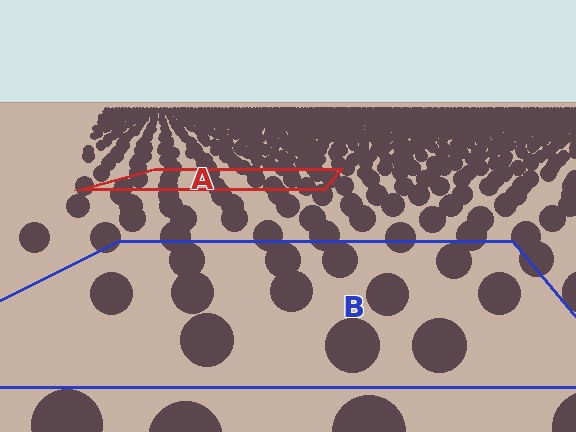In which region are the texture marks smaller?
The texture marks are smaller in region A, because it is farther away.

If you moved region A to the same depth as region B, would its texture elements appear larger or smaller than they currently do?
They would appear larger. At a closer depth, the same texture elements are projected at a bigger on-screen size.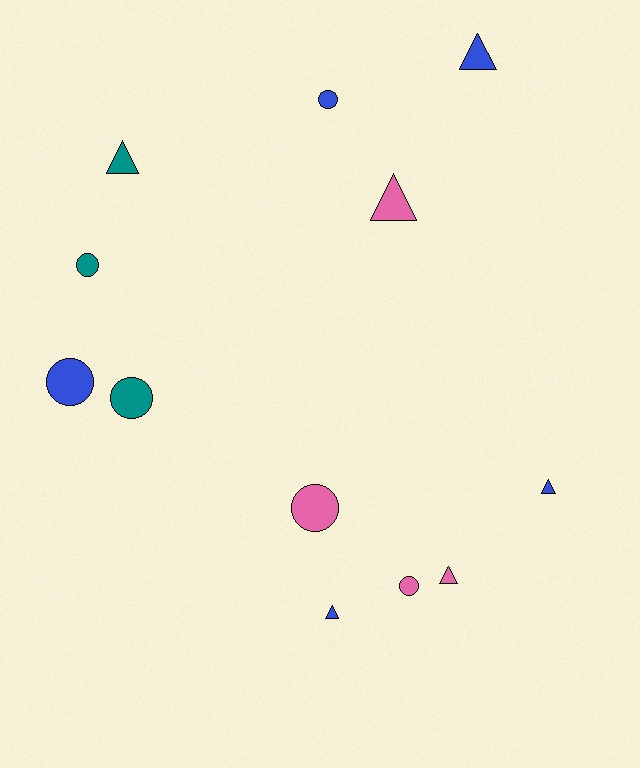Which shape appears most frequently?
Triangle, with 6 objects.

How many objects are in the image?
There are 12 objects.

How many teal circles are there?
There are 2 teal circles.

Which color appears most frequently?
Blue, with 5 objects.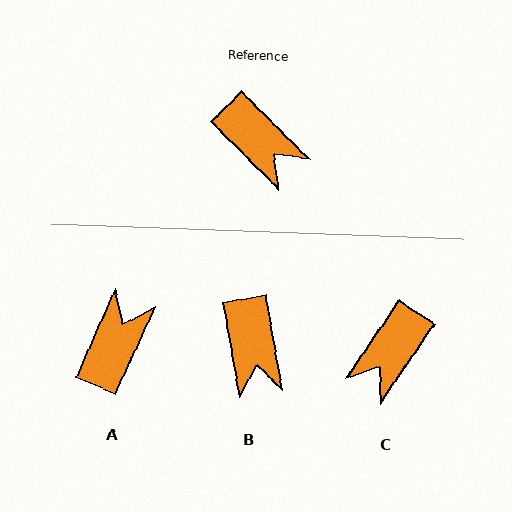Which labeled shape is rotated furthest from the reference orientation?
A, about 110 degrees away.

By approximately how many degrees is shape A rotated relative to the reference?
Approximately 110 degrees counter-clockwise.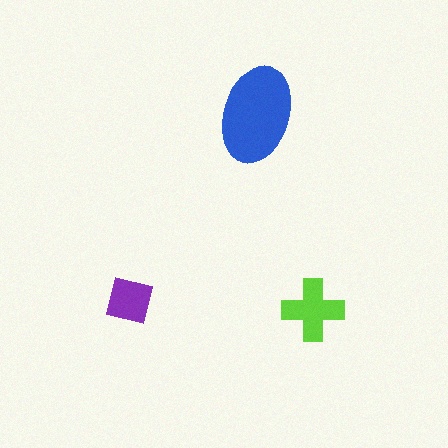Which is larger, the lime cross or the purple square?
The lime cross.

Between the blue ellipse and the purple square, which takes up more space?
The blue ellipse.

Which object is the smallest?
The purple square.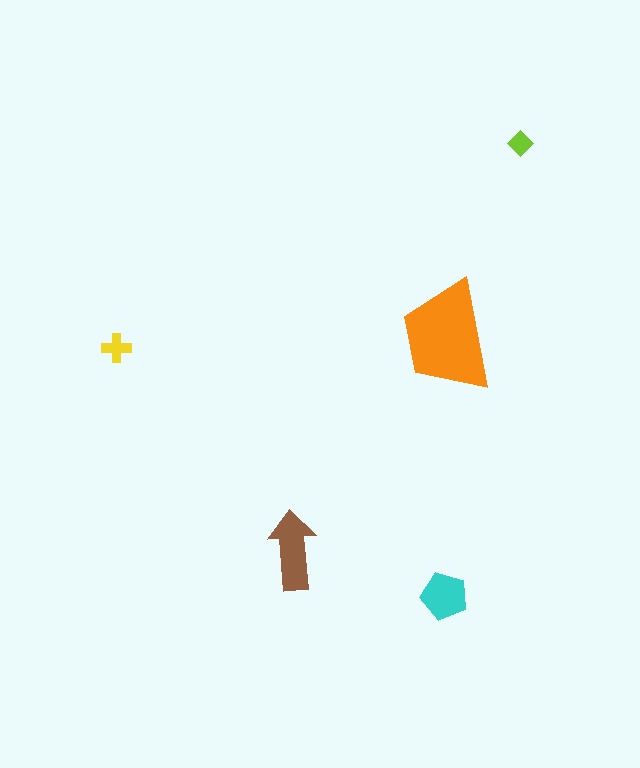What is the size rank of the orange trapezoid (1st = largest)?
1st.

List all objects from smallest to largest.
The lime diamond, the yellow cross, the cyan pentagon, the brown arrow, the orange trapezoid.